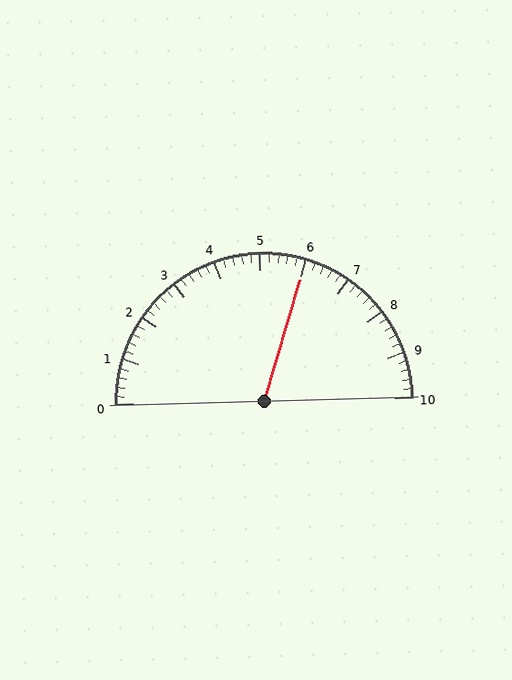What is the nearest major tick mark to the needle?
The nearest major tick mark is 6.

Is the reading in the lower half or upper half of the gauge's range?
The reading is in the upper half of the range (0 to 10).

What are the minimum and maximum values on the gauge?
The gauge ranges from 0 to 10.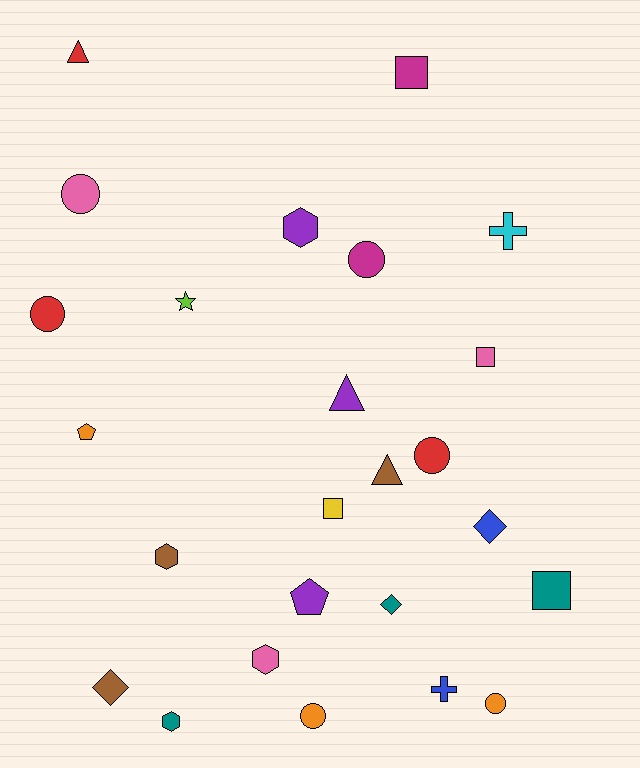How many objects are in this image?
There are 25 objects.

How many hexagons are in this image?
There are 4 hexagons.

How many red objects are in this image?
There are 3 red objects.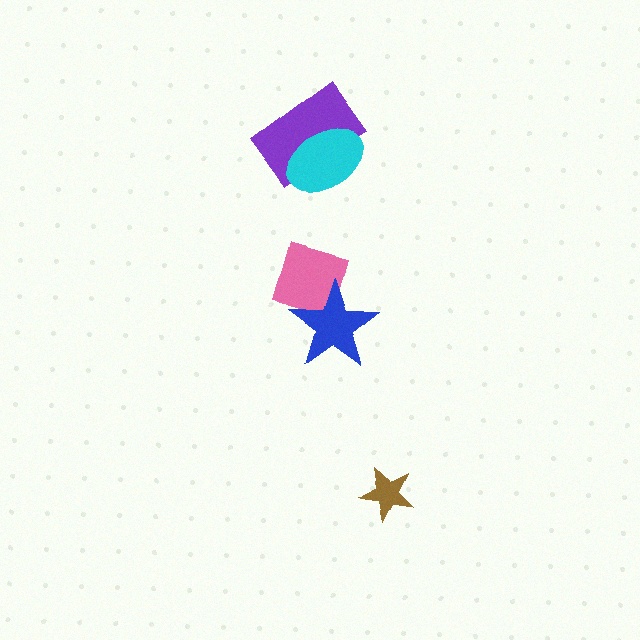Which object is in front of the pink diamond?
The blue star is in front of the pink diamond.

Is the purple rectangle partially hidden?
Yes, it is partially covered by another shape.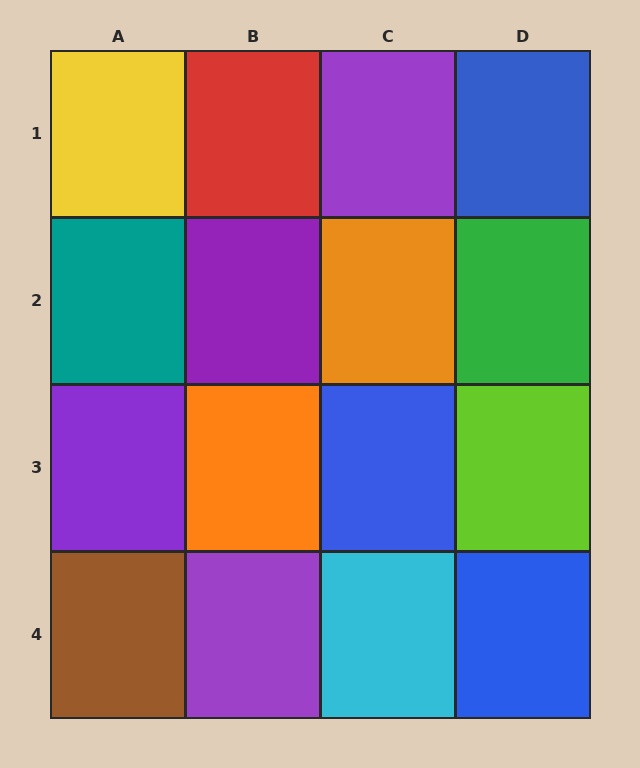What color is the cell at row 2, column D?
Green.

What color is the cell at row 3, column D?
Lime.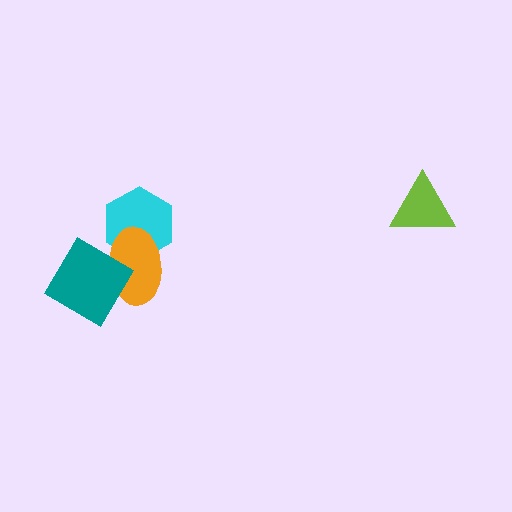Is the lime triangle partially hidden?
No, no other shape covers it.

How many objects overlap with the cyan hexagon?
1 object overlaps with the cyan hexagon.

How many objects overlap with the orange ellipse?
2 objects overlap with the orange ellipse.